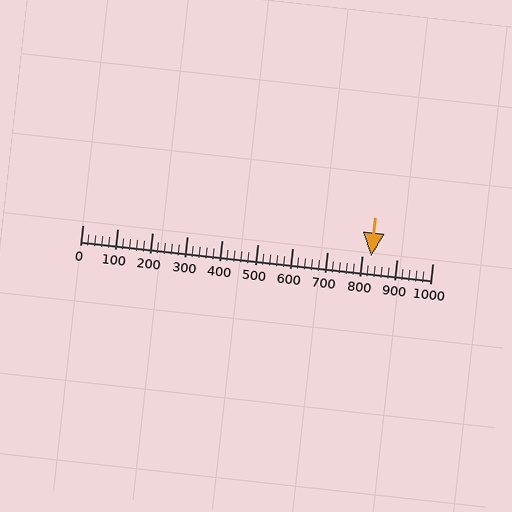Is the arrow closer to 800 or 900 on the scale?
The arrow is closer to 800.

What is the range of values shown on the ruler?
The ruler shows values from 0 to 1000.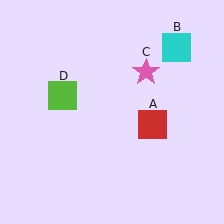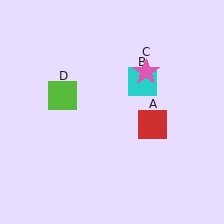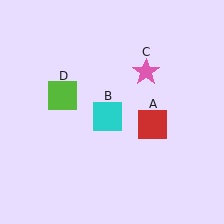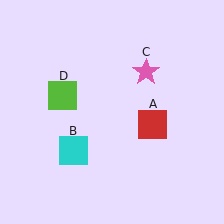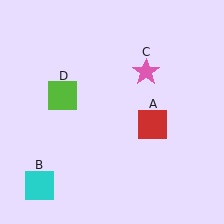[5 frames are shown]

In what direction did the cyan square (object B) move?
The cyan square (object B) moved down and to the left.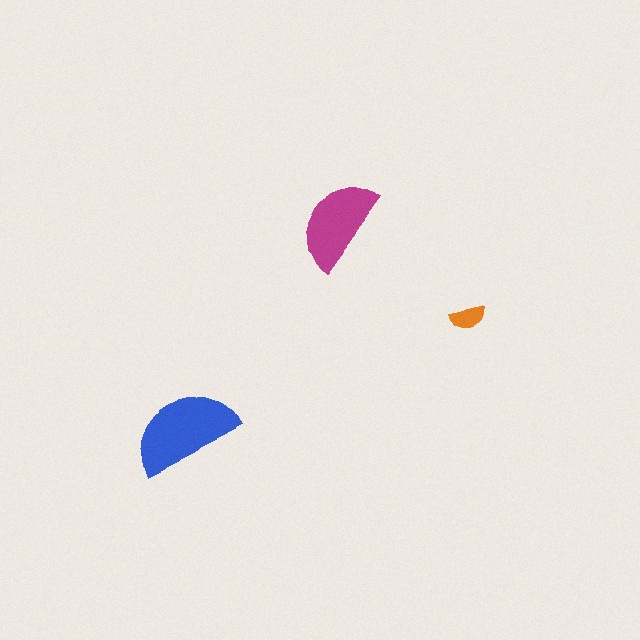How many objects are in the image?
There are 3 objects in the image.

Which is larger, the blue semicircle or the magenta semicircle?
The blue one.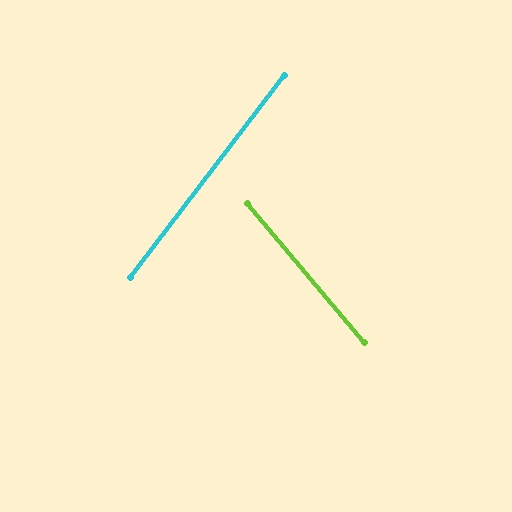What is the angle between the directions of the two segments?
Approximately 78 degrees.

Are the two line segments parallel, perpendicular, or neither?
Neither parallel nor perpendicular — they differ by about 78°.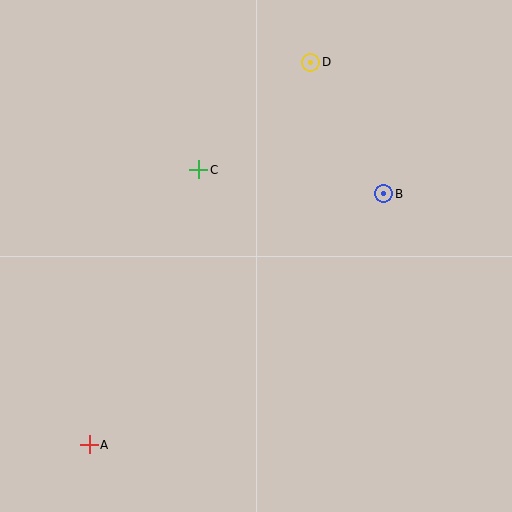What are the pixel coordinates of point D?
Point D is at (311, 62).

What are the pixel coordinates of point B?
Point B is at (384, 194).